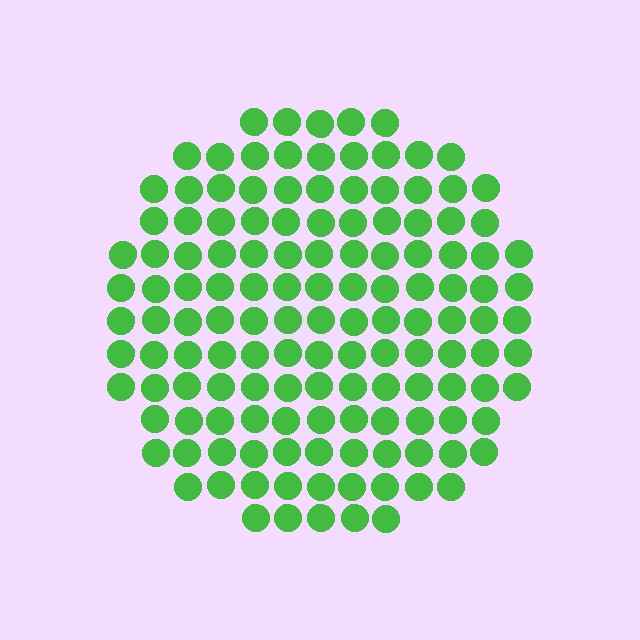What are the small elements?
The small elements are circles.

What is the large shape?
The large shape is a circle.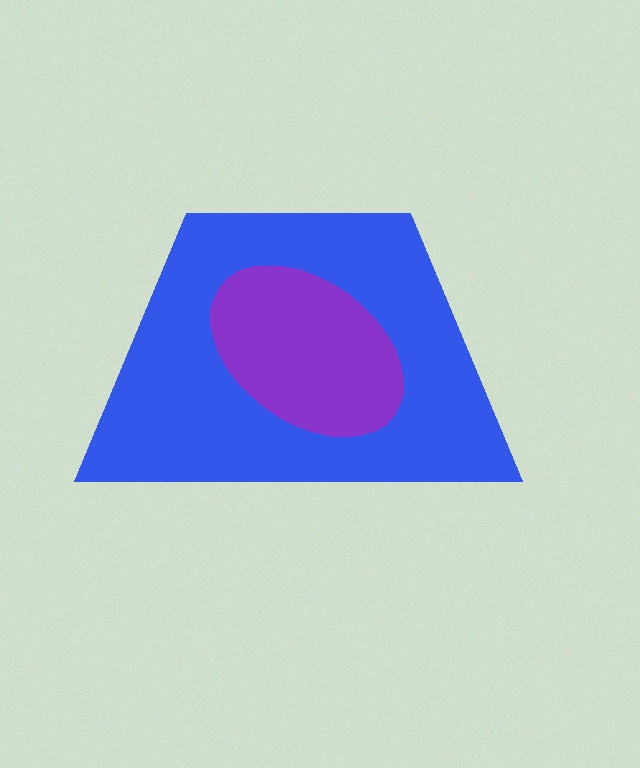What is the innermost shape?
The purple ellipse.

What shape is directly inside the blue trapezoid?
The purple ellipse.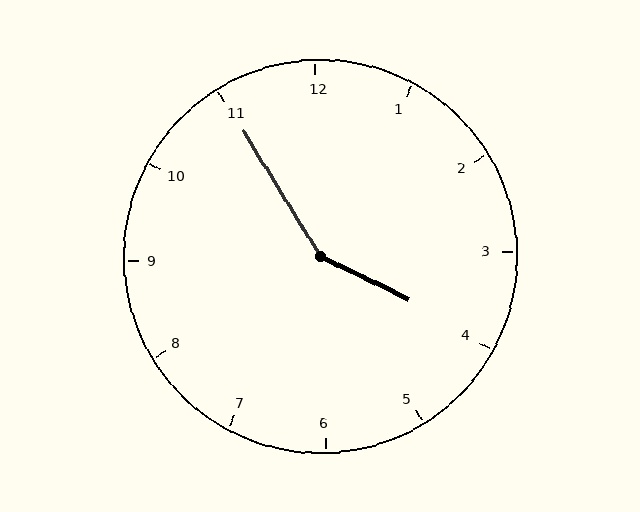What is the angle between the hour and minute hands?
Approximately 148 degrees.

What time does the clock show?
3:55.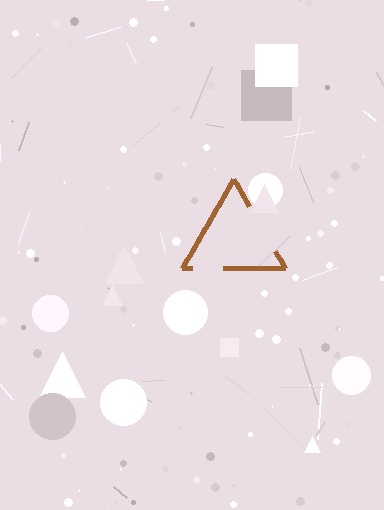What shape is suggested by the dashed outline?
The dashed outline suggests a triangle.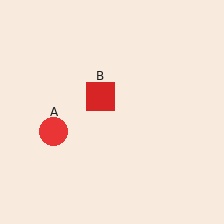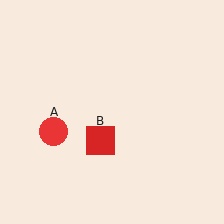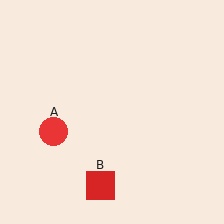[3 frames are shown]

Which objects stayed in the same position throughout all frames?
Red circle (object A) remained stationary.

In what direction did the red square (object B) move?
The red square (object B) moved down.